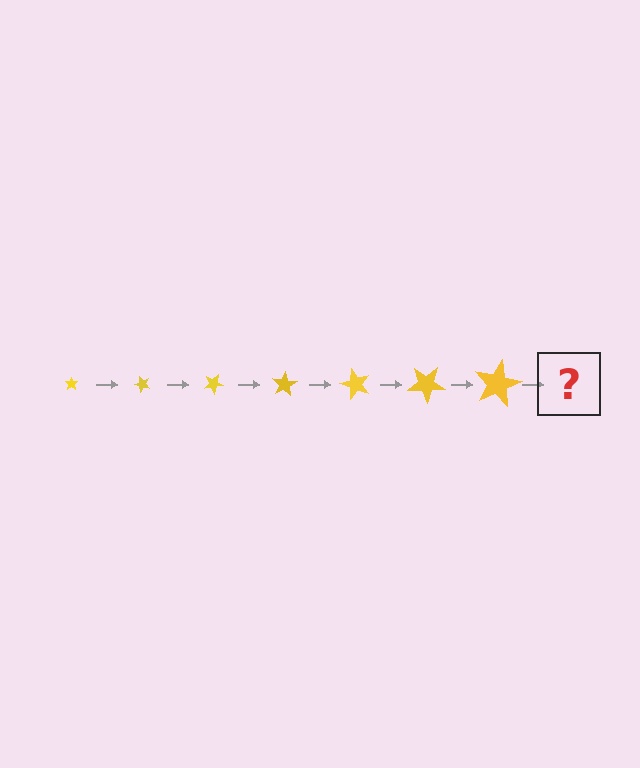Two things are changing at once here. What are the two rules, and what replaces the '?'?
The two rules are that the star grows larger each step and it rotates 50 degrees each step. The '?' should be a star, larger than the previous one and rotated 350 degrees from the start.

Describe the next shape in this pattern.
It should be a star, larger than the previous one and rotated 350 degrees from the start.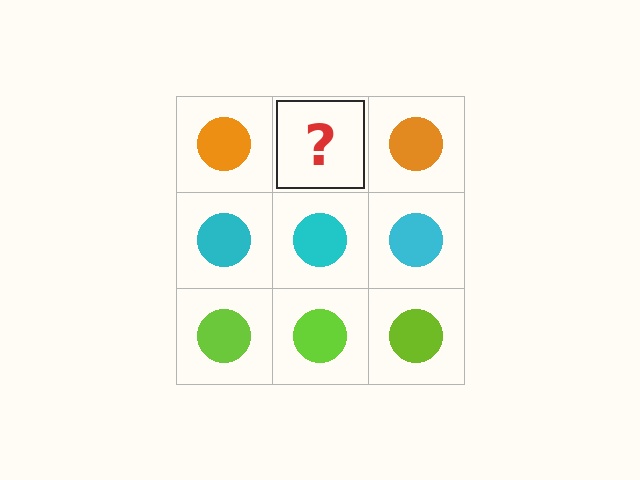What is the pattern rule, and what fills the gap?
The rule is that each row has a consistent color. The gap should be filled with an orange circle.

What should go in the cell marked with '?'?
The missing cell should contain an orange circle.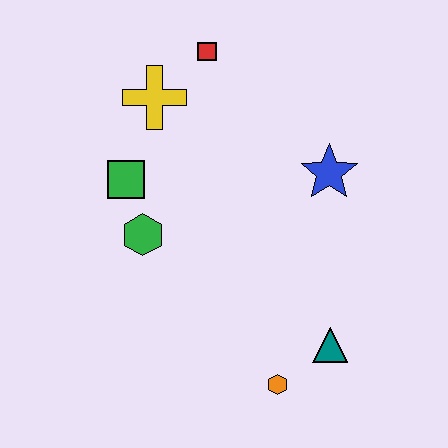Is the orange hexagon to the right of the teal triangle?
No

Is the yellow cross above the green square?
Yes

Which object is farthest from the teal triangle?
The red square is farthest from the teal triangle.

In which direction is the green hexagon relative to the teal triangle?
The green hexagon is to the left of the teal triangle.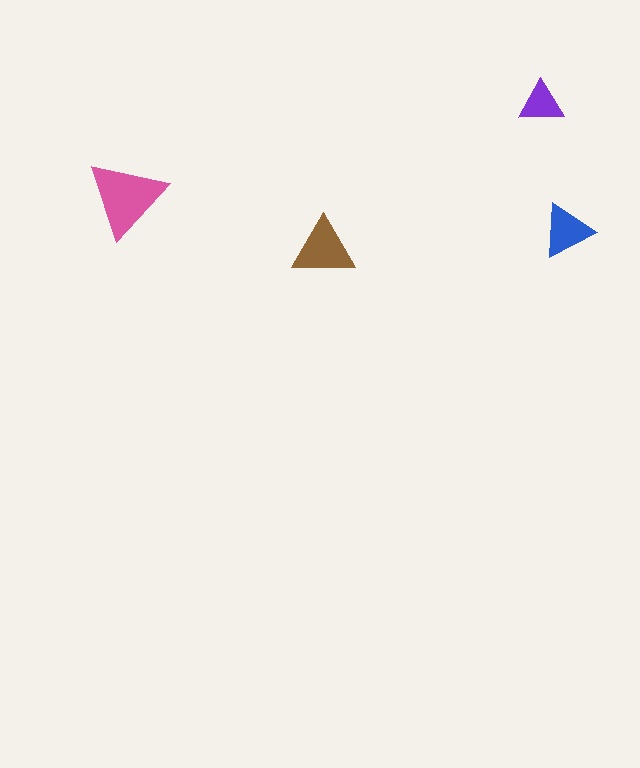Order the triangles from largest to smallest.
the pink one, the brown one, the blue one, the purple one.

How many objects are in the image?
There are 4 objects in the image.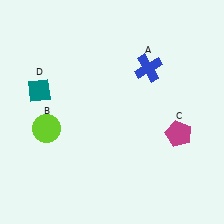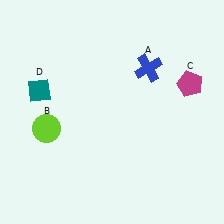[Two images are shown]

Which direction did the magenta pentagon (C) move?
The magenta pentagon (C) moved up.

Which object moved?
The magenta pentagon (C) moved up.